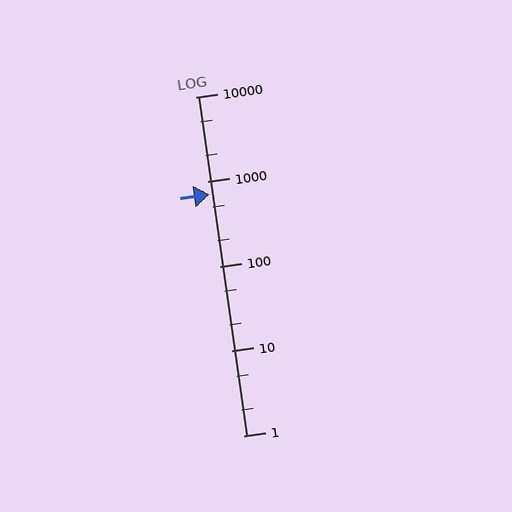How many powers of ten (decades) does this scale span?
The scale spans 4 decades, from 1 to 10000.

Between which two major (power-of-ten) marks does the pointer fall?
The pointer is between 100 and 1000.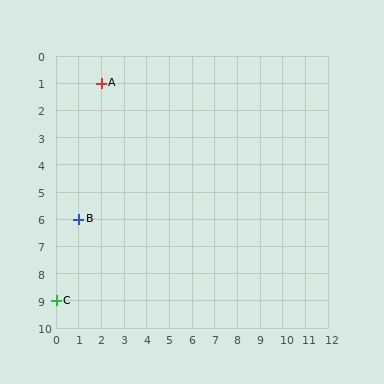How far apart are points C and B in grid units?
Points C and B are 1 column and 3 rows apart (about 3.2 grid units diagonally).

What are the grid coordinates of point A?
Point A is at grid coordinates (2, 1).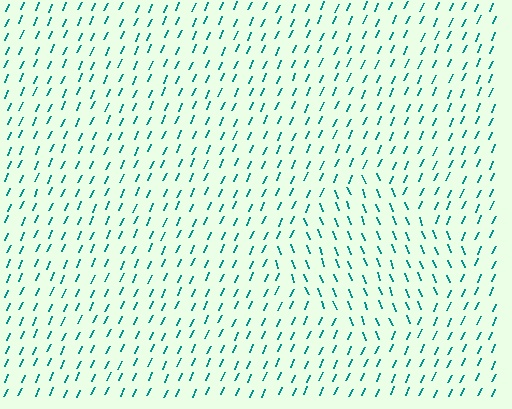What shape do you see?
I see a diamond.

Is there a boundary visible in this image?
Yes, there is a texture boundary formed by a change in line orientation.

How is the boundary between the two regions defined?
The boundary is defined purely by a change in line orientation (approximately 45 degrees difference). All lines are the same color and thickness.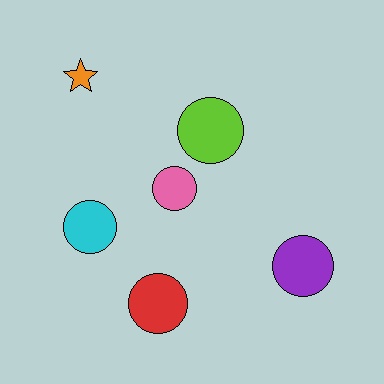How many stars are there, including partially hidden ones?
There is 1 star.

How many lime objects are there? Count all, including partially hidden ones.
There is 1 lime object.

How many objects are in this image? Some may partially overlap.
There are 6 objects.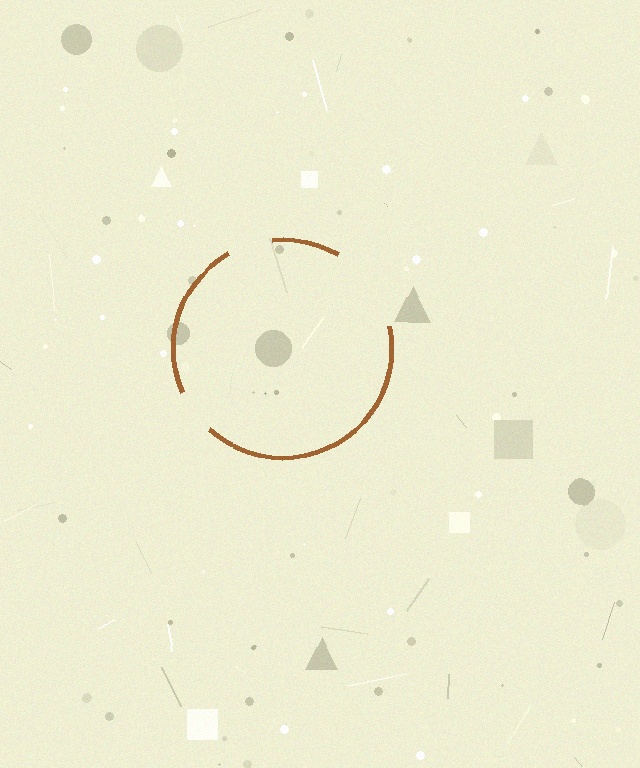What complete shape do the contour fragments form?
The contour fragments form a circle.